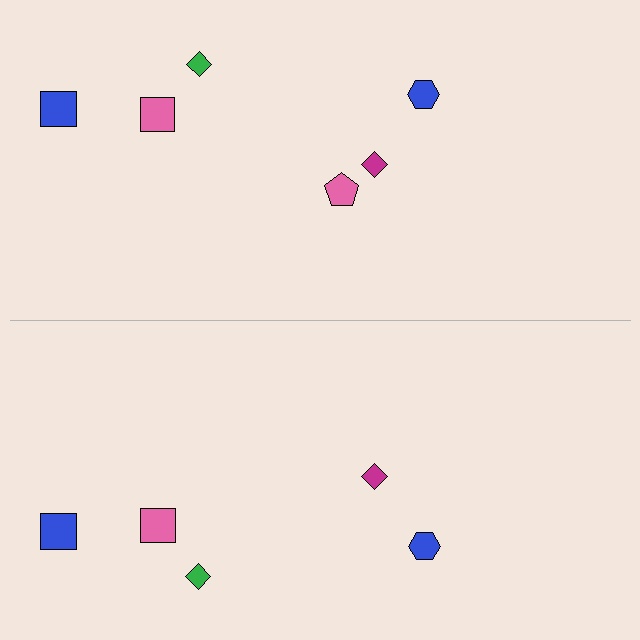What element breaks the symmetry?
A pink pentagon is missing from the bottom side.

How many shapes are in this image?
There are 11 shapes in this image.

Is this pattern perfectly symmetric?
No, the pattern is not perfectly symmetric. A pink pentagon is missing from the bottom side.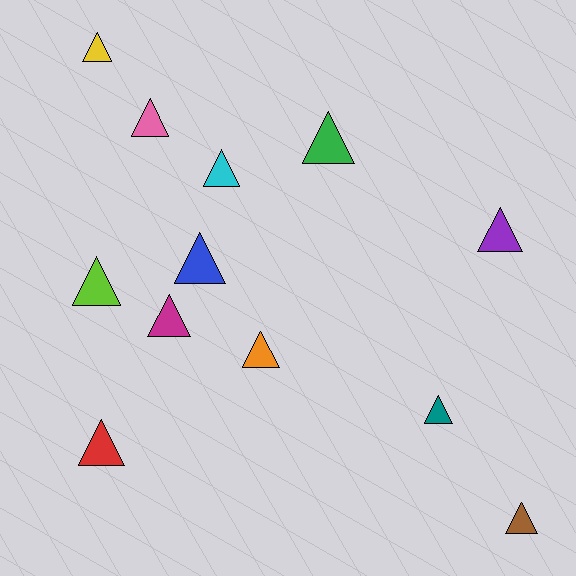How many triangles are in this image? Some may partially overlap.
There are 12 triangles.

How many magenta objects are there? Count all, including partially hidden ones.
There is 1 magenta object.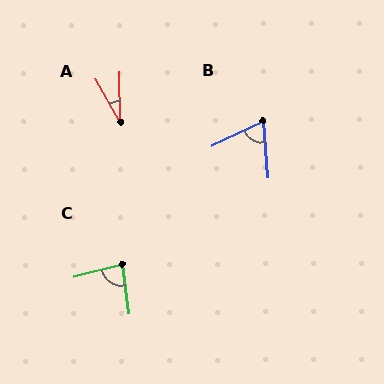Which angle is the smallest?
A, at approximately 29 degrees.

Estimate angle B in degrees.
Approximately 69 degrees.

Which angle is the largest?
C, at approximately 82 degrees.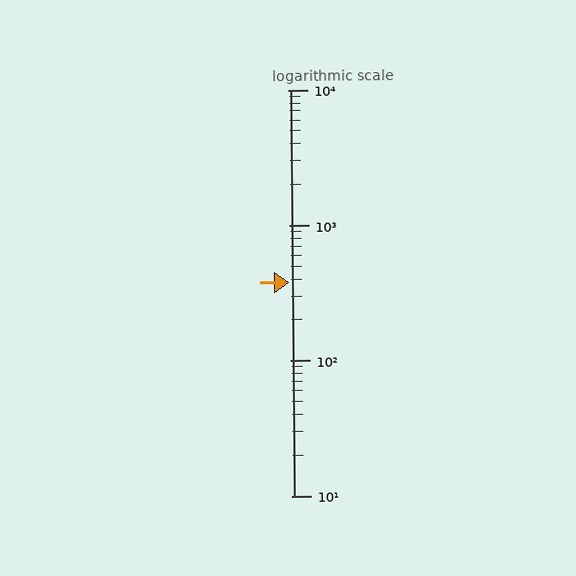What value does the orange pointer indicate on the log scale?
The pointer indicates approximately 380.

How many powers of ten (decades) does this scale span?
The scale spans 3 decades, from 10 to 10000.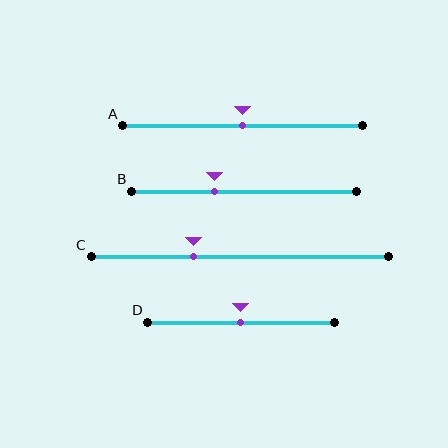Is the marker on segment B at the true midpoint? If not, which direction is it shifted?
No, the marker on segment B is shifted to the left by about 13% of the segment length.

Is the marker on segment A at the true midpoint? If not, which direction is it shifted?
Yes, the marker on segment A is at the true midpoint.